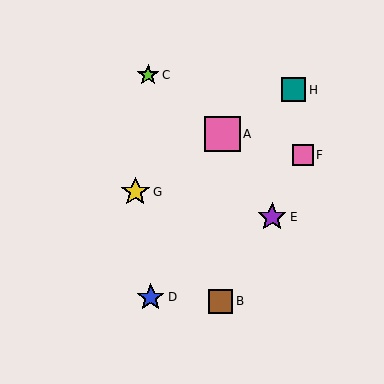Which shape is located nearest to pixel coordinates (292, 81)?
The teal square (labeled H) at (294, 90) is nearest to that location.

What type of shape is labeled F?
Shape F is a pink square.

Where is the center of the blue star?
The center of the blue star is at (151, 297).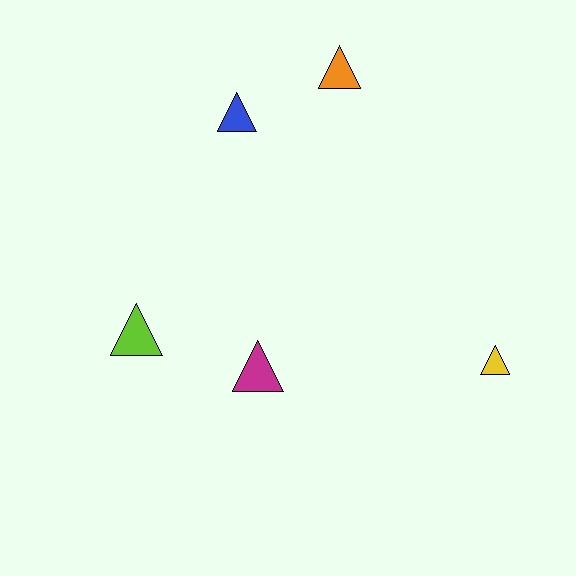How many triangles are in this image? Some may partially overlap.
There are 5 triangles.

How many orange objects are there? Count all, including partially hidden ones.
There is 1 orange object.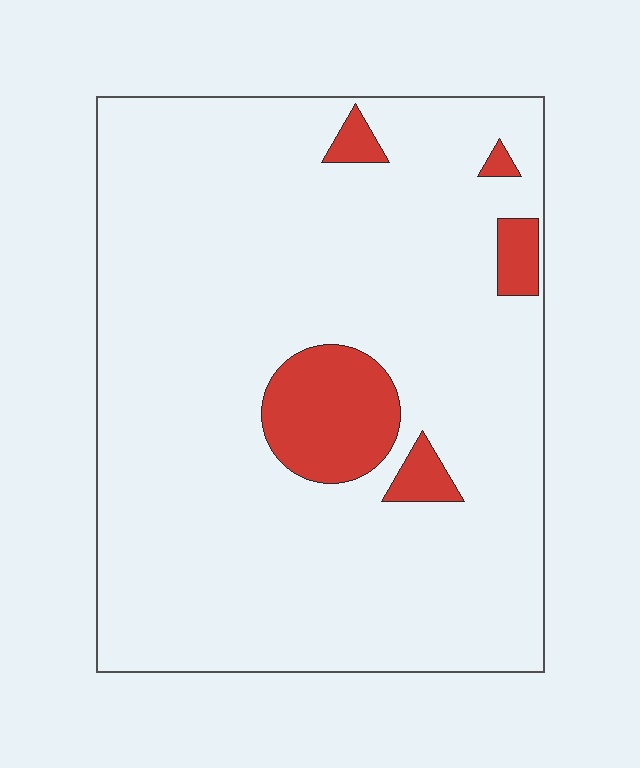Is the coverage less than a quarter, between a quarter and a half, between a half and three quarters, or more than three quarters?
Less than a quarter.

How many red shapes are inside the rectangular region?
5.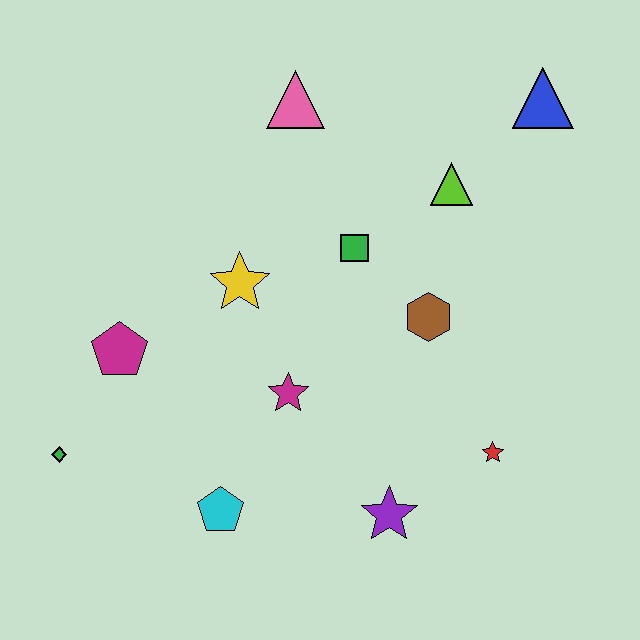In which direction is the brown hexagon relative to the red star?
The brown hexagon is above the red star.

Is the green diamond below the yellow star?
Yes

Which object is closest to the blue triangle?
The lime triangle is closest to the blue triangle.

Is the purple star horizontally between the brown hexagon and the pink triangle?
Yes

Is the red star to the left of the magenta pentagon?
No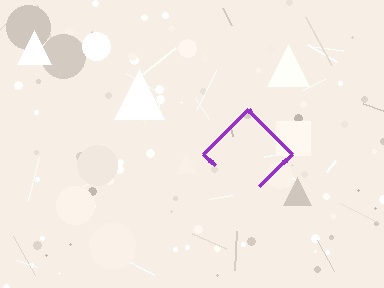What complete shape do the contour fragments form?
The contour fragments form a diamond.